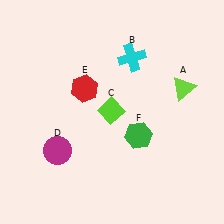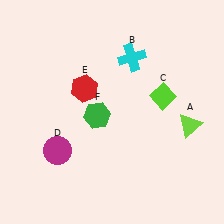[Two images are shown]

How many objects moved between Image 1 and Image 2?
3 objects moved between the two images.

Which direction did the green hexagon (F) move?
The green hexagon (F) moved left.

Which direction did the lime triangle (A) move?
The lime triangle (A) moved down.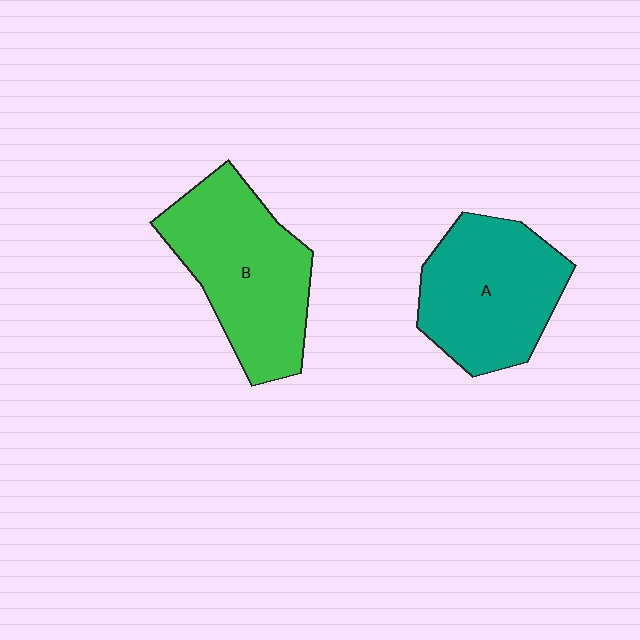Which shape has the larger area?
Shape B (green).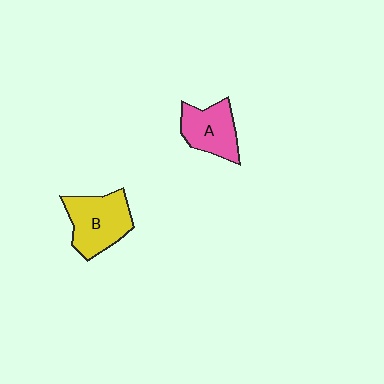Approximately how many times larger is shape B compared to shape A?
Approximately 1.2 times.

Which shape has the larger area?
Shape B (yellow).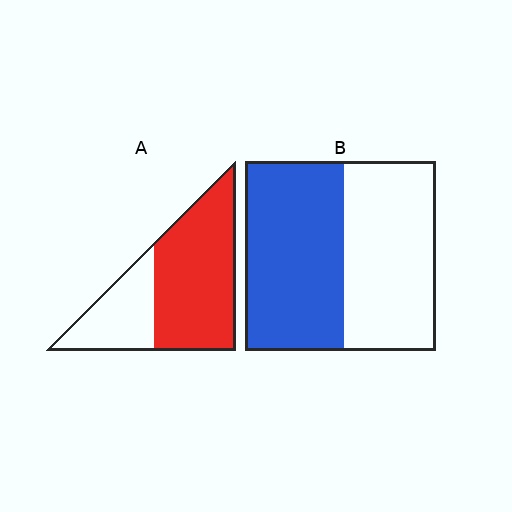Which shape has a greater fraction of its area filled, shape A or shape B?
Shape A.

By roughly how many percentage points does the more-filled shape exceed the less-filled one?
By roughly 15 percentage points (A over B).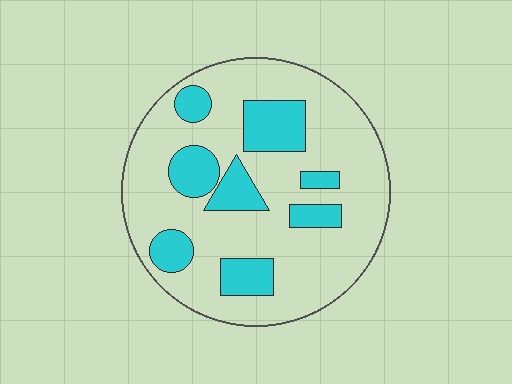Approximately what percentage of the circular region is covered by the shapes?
Approximately 25%.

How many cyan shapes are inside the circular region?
8.